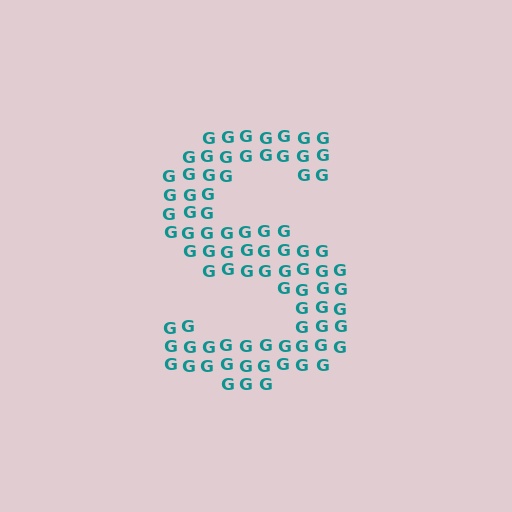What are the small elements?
The small elements are letter G's.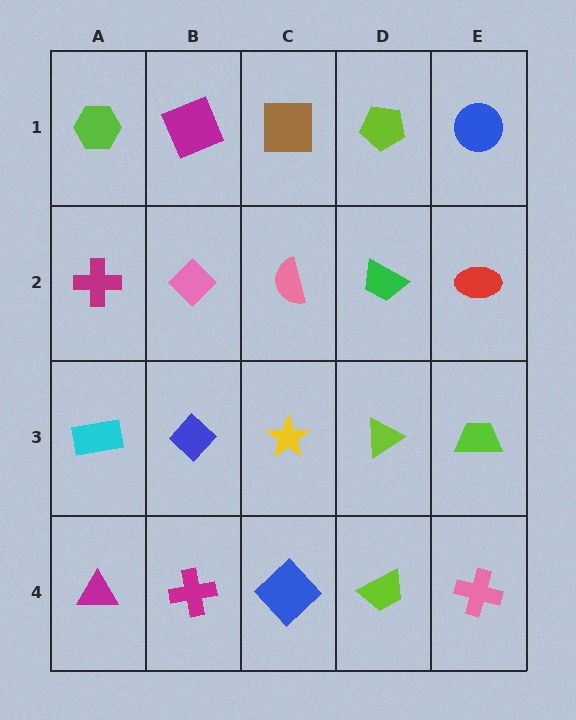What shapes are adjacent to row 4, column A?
A cyan rectangle (row 3, column A), a magenta cross (row 4, column B).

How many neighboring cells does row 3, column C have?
4.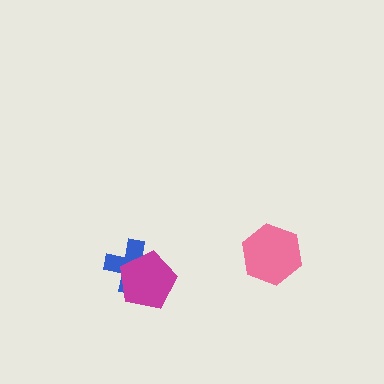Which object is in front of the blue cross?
The magenta pentagon is in front of the blue cross.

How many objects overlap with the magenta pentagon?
1 object overlaps with the magenta pentagon.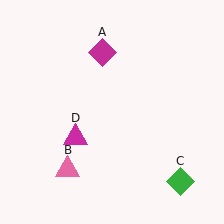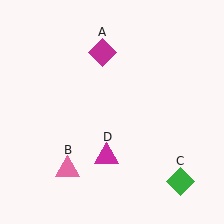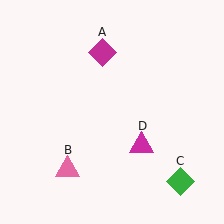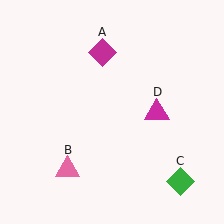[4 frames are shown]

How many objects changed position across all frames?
1 object changed position: magenta triangle (object D).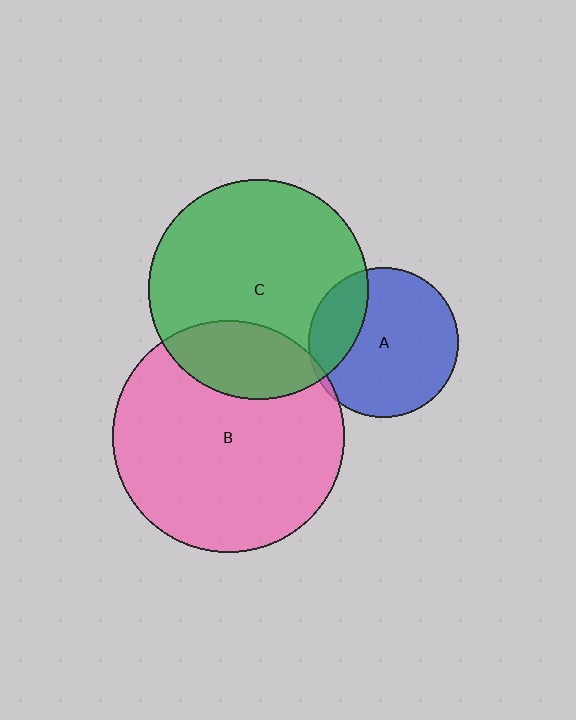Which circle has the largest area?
Circle B (pink).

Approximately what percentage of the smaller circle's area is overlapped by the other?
Approximately 25%.